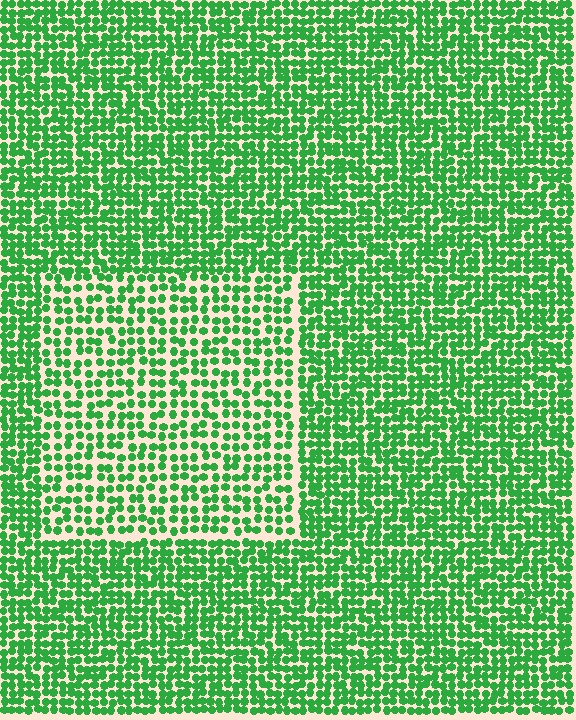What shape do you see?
I see a rectangle.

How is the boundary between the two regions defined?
The boundary is defined by a change in element density (approximately 1.6x ratio). All elements are the same color, size, and shape.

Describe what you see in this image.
The image contains small green elements arranged at two different densities. A rectangle-shaped region is visible where the elements are less densely packed than the surrounding area.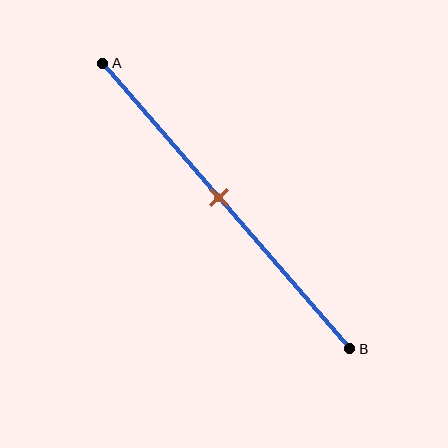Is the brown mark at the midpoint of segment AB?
Yes, the mark is approximately at the midpoint.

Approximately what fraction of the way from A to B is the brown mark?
The brown mark is approximately 45% of the way from A to B.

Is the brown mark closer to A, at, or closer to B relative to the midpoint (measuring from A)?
The brown mark is approximately at the midpoint of segment AB.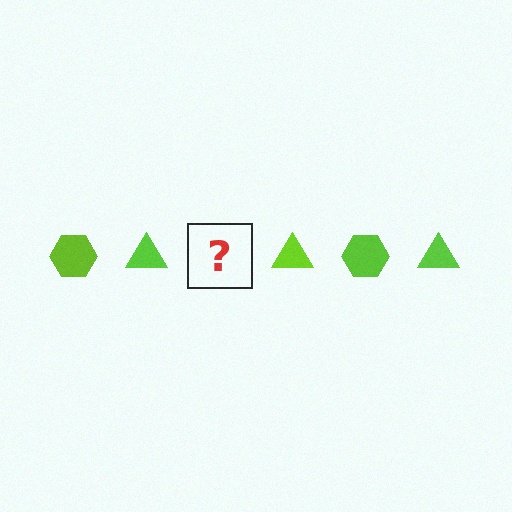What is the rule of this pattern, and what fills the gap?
The rule is that the pattern cycles through hexagon, triangle shapes in lime. The gap should be filled with a lime hexagon.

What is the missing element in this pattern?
The missing element is a lime hexagon.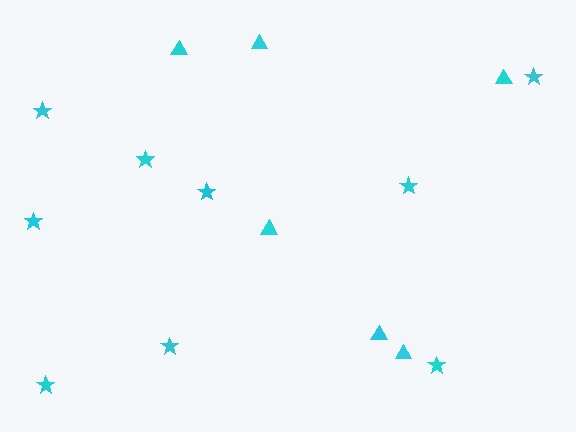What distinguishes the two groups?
There are 2 groups: one group of stars (9) and one group of triangles (6).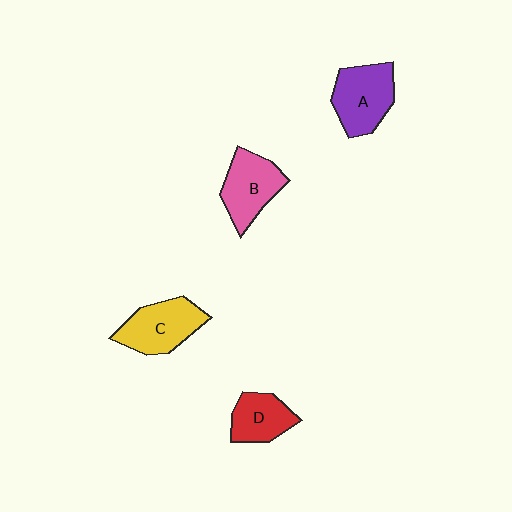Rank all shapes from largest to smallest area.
From largest to smallest: A (purple), C (yellow), B (pink), D (red).